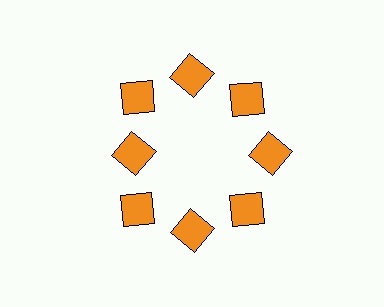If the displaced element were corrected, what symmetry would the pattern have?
It would have 8-fold rotational symmetry — the pattern would map onto itself every 45 degrees.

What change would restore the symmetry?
The symmetry would be restored by moving it outward, back onto the ring so that all 8 squares sit at equal angles and equal distance from the center.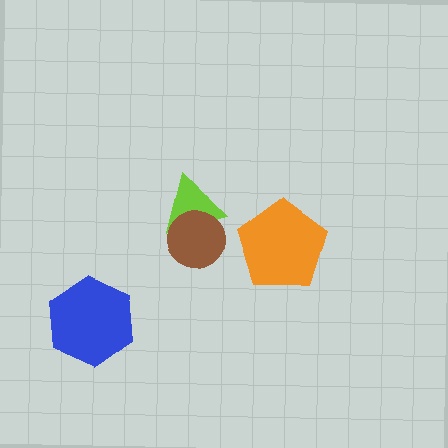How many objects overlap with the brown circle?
1 object overlaps with the brown circle.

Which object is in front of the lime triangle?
The brown circle is in front of the lime triangle.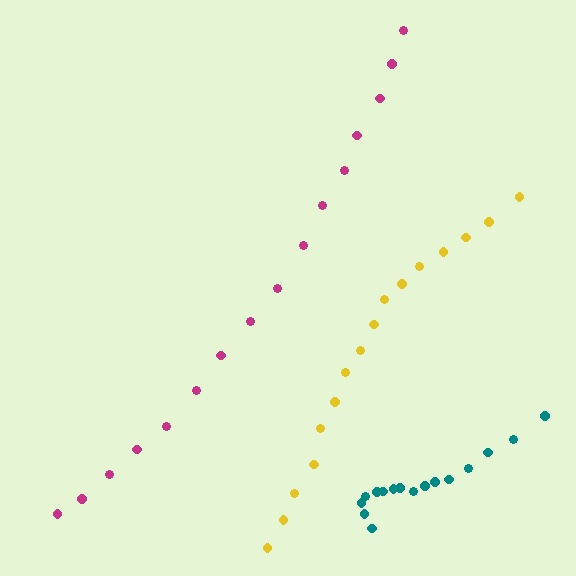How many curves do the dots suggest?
There are 3 distinct paths.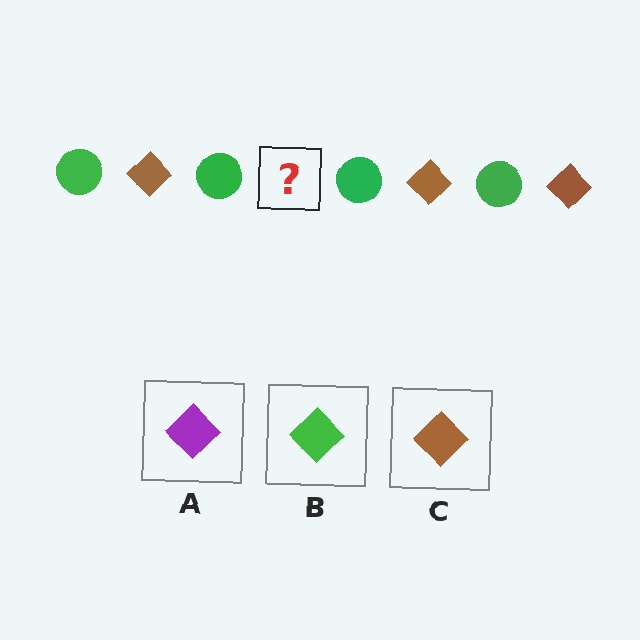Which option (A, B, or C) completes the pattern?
C.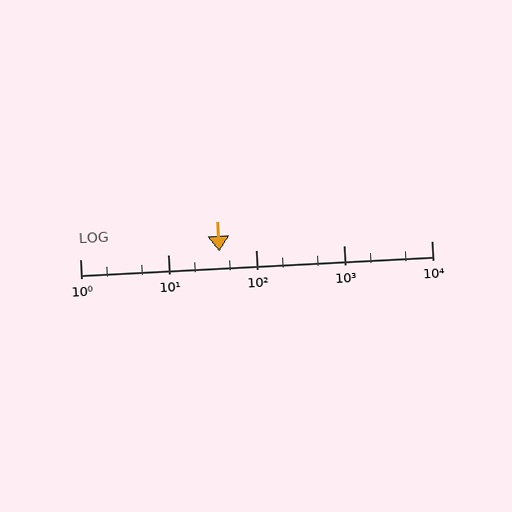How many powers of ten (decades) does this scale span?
The scale spans 4 decades, from 1 to 10000.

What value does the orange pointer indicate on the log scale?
The pointer indicates approximately 38.